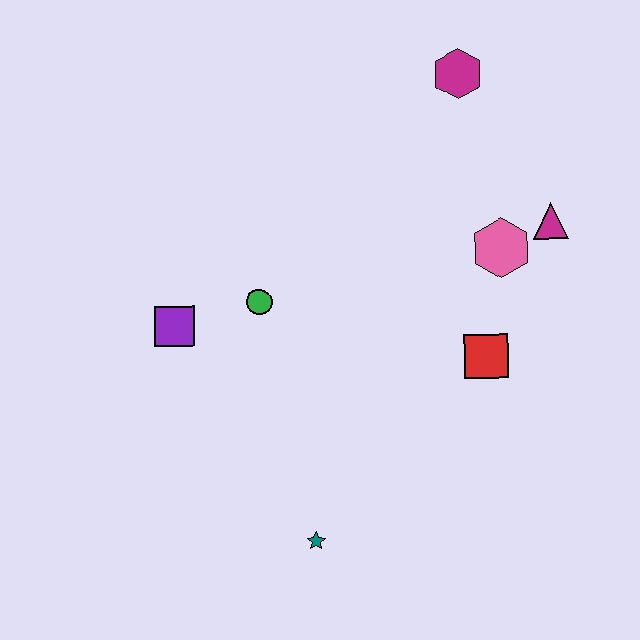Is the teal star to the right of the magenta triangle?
No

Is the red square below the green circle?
Yes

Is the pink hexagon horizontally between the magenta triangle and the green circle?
Yes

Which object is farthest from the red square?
The purple square is farthest from the red square.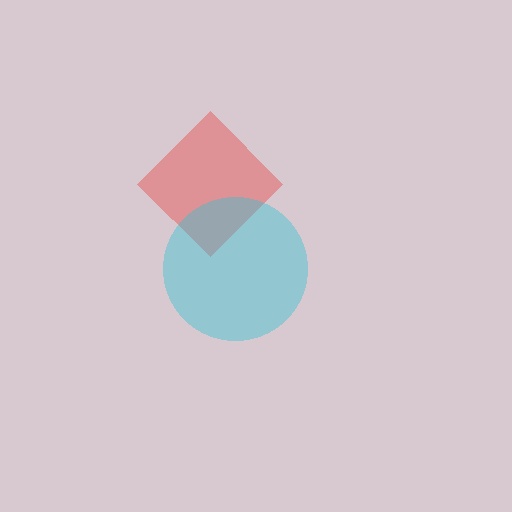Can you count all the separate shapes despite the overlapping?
Yes, there are 2 separate shapes.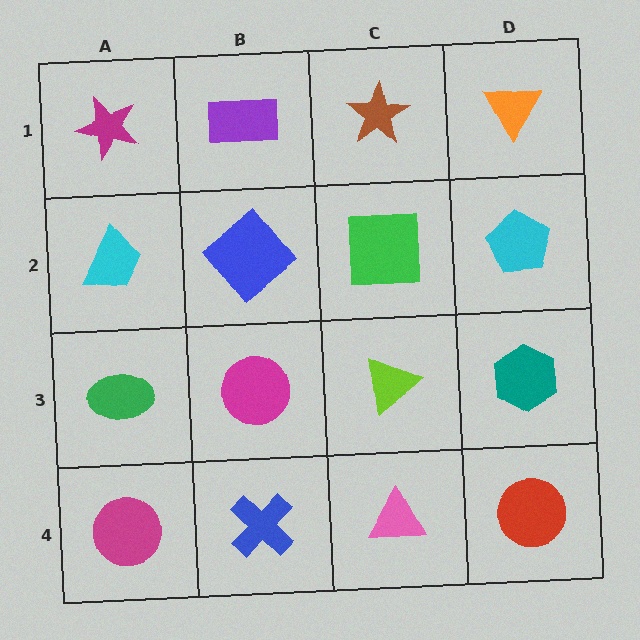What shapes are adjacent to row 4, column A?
A green ellipse (row 3, column A), a blue cross (row 4, column B).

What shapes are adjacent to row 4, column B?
A magenta circle (row 3, column B), a magenta circle (row 4, column A), a pink triangle (row 4, column C).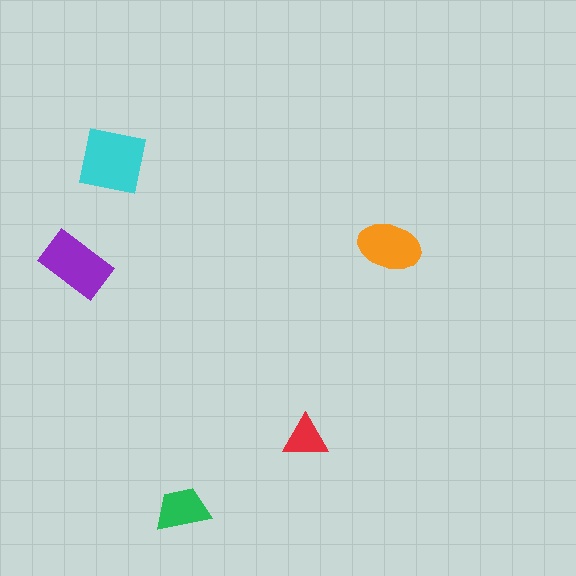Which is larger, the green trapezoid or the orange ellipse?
The orange ellipse.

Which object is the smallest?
The red triangle.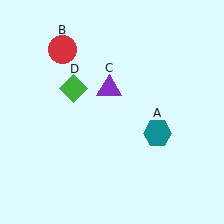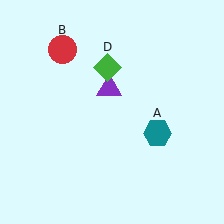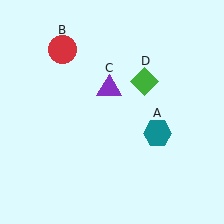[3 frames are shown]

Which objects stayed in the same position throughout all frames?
Teal hexagon (object A) and red circle (object B) and purple triangle (object C) remained stationary.